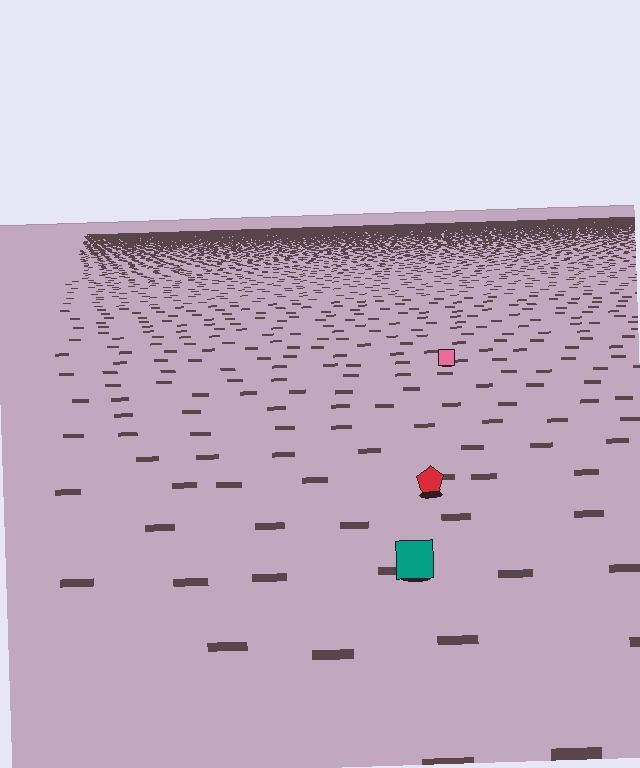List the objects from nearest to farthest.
From nearest to farthest: the teal square, the red pentagon, the pink square.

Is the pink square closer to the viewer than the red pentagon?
No. The red pentagon is closer — you can tell from the texture gradient: the ground texture is coarser near it.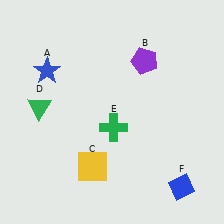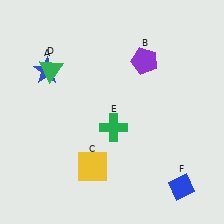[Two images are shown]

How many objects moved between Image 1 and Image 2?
1 object moved between the two images.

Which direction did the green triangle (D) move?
The green triangle (D) moved up.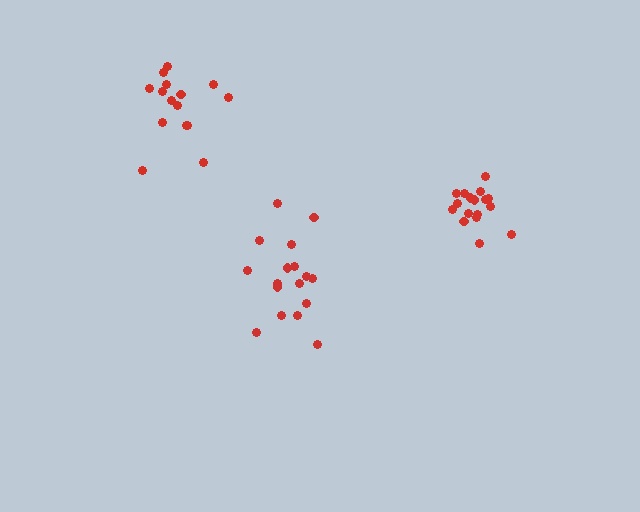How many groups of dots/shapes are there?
There are 3 groups.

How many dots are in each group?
Group 1: 17 dots, Group 2: 17 dots, Group 3: 15 dots (49 total).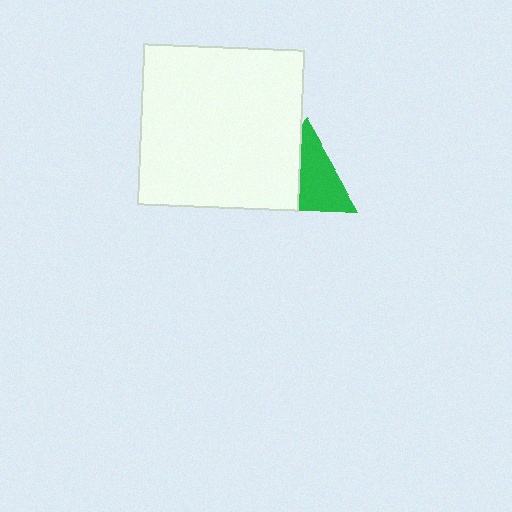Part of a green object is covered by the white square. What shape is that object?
It is a triangle.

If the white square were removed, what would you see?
You would see the complete green triangle.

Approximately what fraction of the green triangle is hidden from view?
Roughly 42% of the green triangle is hidden behind the white square.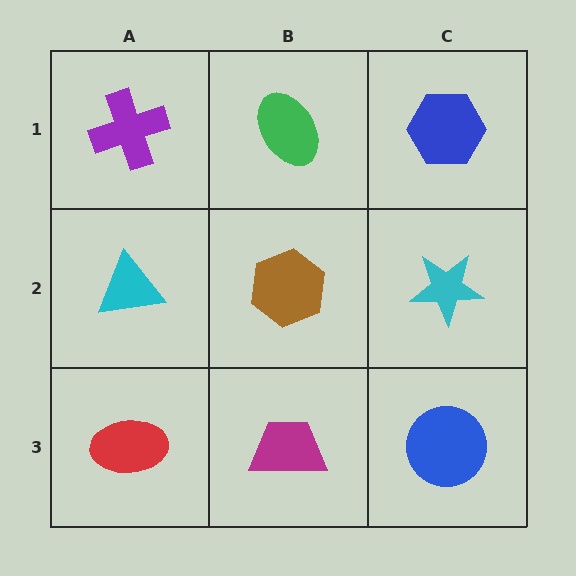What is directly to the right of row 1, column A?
A green ellipse.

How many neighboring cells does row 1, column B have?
3.